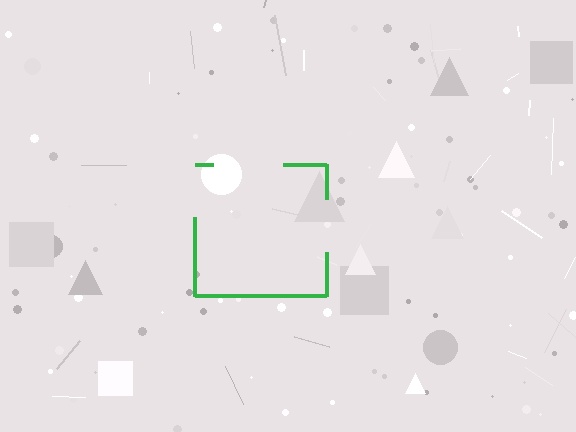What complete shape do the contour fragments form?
The contour fragments form a square.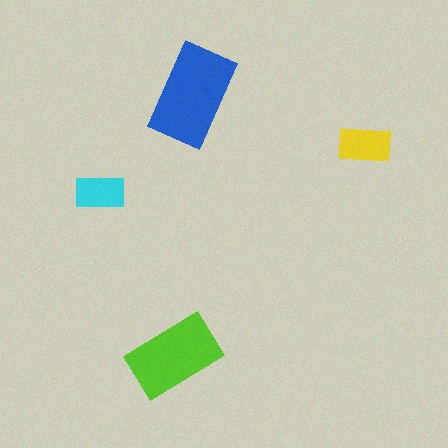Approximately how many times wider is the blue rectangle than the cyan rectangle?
About 2 times wider.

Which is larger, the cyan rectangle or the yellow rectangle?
The yellow one.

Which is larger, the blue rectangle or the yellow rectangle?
The blue one.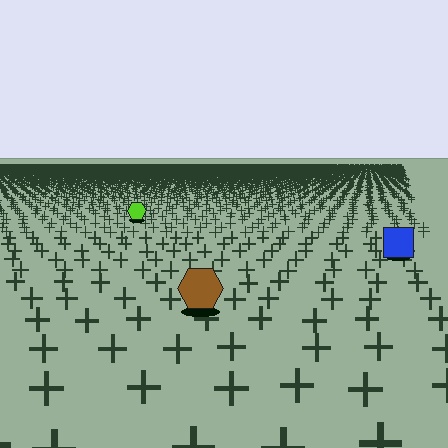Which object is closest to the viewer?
The brown hexagon is closest. The texture marks near it are larger and more spread out.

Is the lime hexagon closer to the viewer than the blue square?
No. The blue square is closer — you can tell from the texture gradient: the ground texture is coarser near it.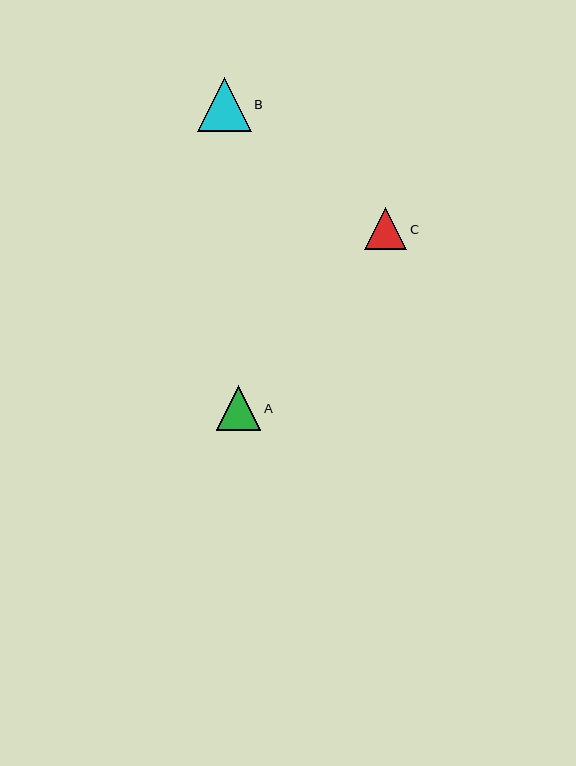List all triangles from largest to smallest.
From largest to smallest: B, A, C.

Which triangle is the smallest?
Triangle C is the smallest with a size of approximately 42 pixels.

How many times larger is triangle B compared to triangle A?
Triangle B is approximately 1.2 times the size of triangle A.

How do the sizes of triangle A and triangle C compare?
Triangle A and triangle C are approximately the same size.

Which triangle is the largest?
Triangle B is the largest with a size of approximately 54 pixels.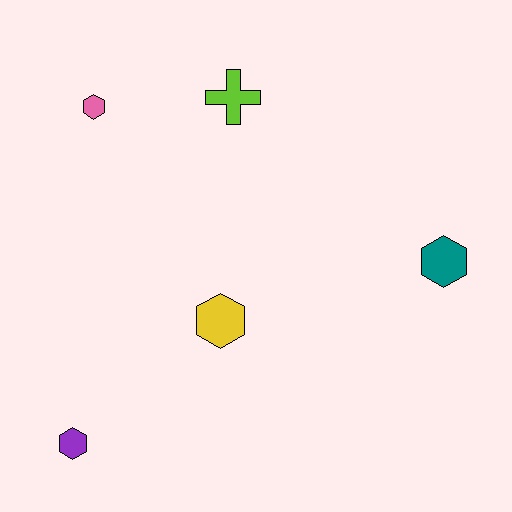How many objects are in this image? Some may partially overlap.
There are 5 objects.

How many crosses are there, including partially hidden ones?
There is 1 cross.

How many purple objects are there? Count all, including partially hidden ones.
There is 1 purple object.